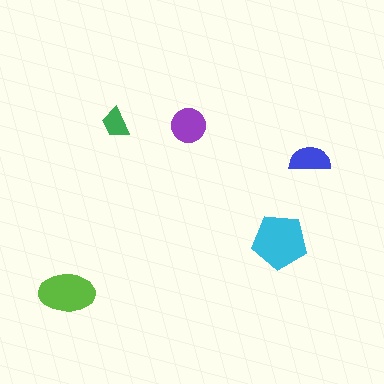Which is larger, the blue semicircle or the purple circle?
The purple circle.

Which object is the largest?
The cyan pentagon.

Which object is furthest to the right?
The blue semicircle is rightmost.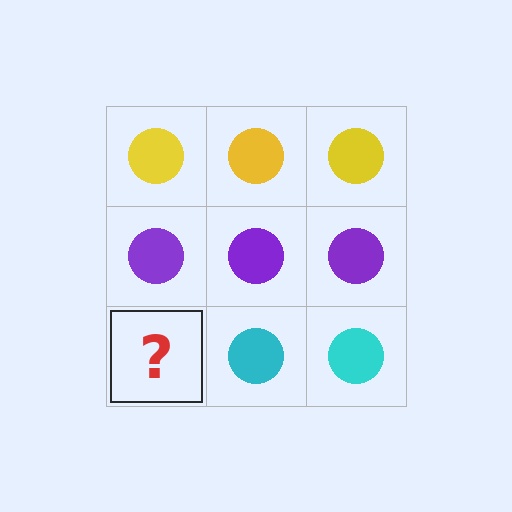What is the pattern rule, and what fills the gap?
The rule is that each row has a consistent color. The gap should be filled with a cyan circle.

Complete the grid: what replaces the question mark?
The question mark should be replaced with a cyan circle.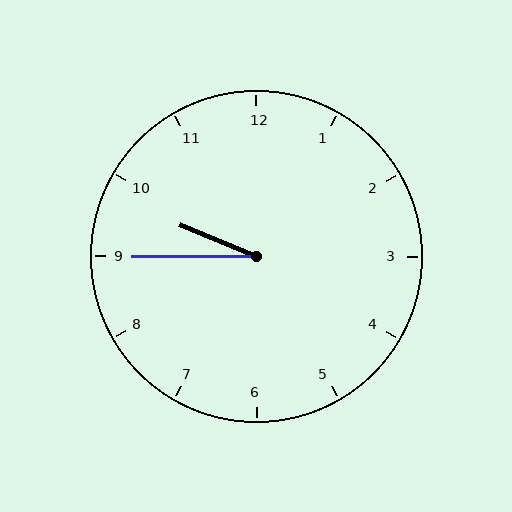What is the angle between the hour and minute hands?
Approximately 22 degrees.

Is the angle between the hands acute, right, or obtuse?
It is acute.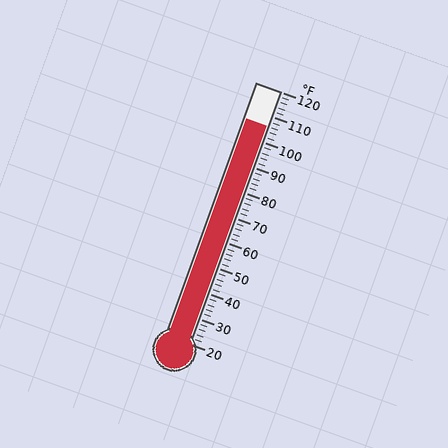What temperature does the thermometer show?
The thermometer shows approximately 106°F.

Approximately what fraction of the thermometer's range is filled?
The thermometer is filled to approximately 85% of its range.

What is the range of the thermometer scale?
The thermometer scale ranges from 20°F to 120°F.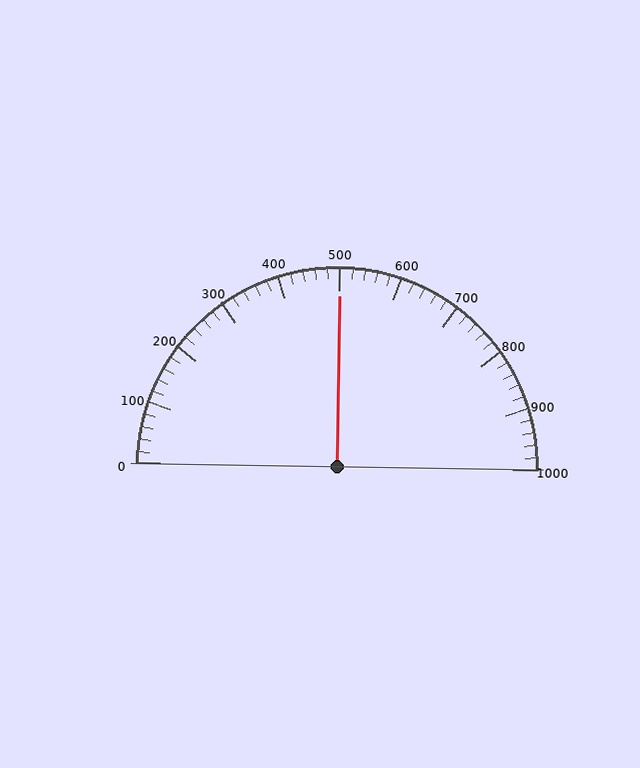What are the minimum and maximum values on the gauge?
The gauge ranges from 0 to 1000.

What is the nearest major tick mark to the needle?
The nearest major tick mark is 500.